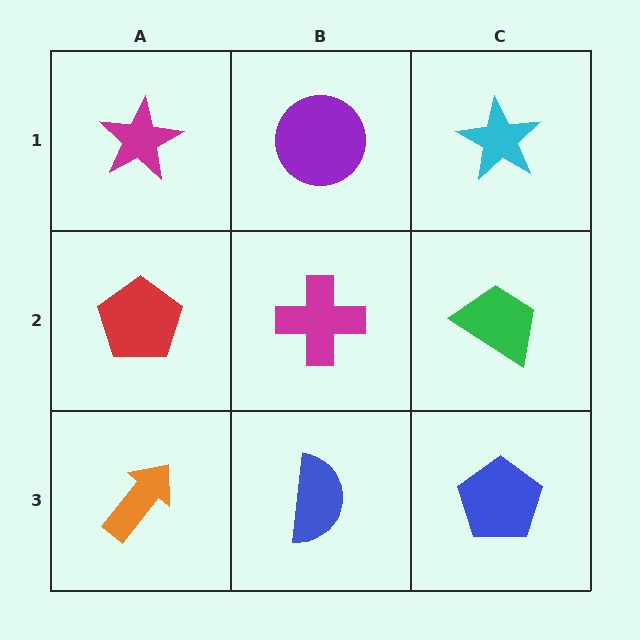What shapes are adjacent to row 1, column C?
A green trapezoid (row 2, column C), a purple circle (row 1, column B).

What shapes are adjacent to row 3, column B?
A magenta cross (row 2, column B), an orange arrow (row 3, column A), a blue pentagon (row 3, column C).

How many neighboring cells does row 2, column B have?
4.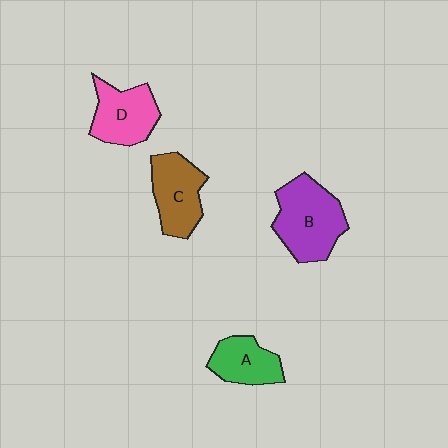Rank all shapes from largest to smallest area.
From largest to smallest: B (purple), C (brown), D (pink), A (green).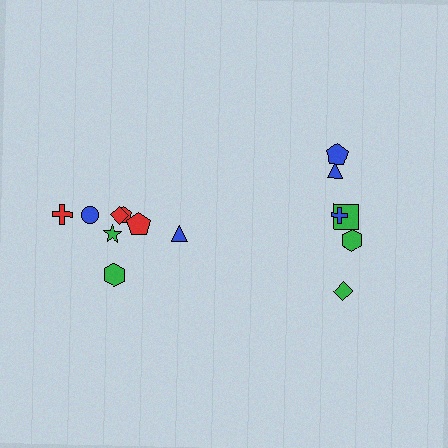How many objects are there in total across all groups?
There are 14 objects.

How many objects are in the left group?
There are 8 objects.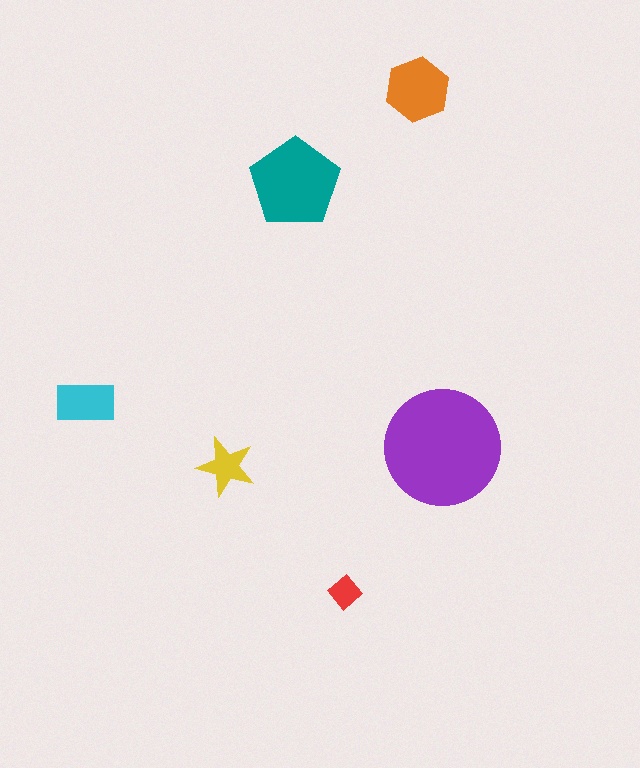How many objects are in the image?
There are 6 objects in the image.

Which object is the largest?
The purple circle.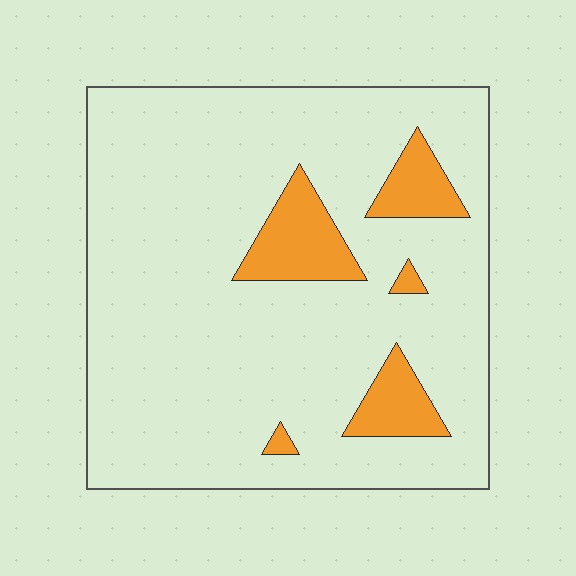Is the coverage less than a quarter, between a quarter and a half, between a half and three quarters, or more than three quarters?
Less than a quarter.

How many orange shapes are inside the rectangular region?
5.